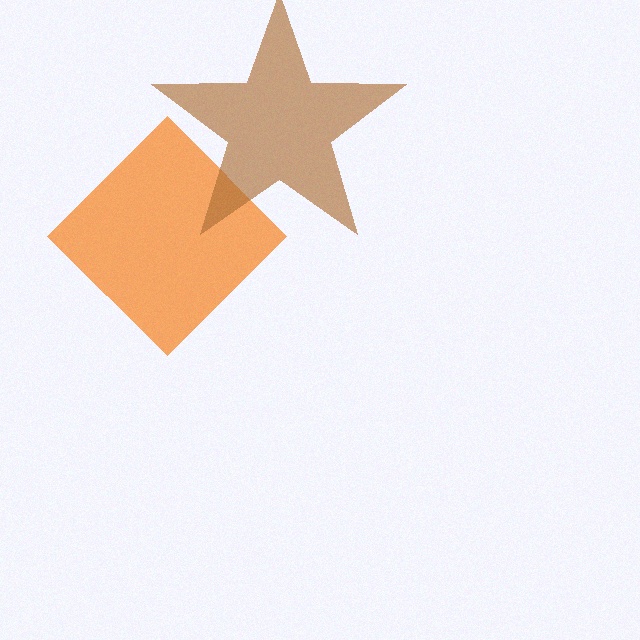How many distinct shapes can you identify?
There are 2 distinct shapes: an orange diamond, a brown star.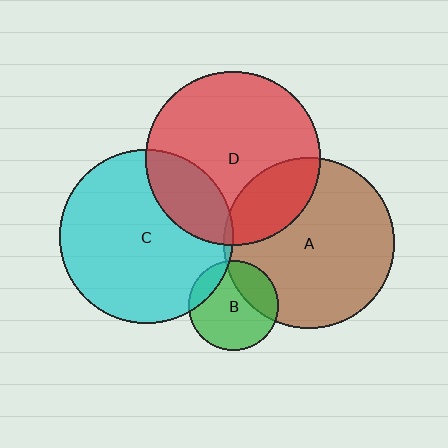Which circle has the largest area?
Circle D (red).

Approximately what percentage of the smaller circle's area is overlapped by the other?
Approximately 30%.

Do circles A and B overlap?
Yes.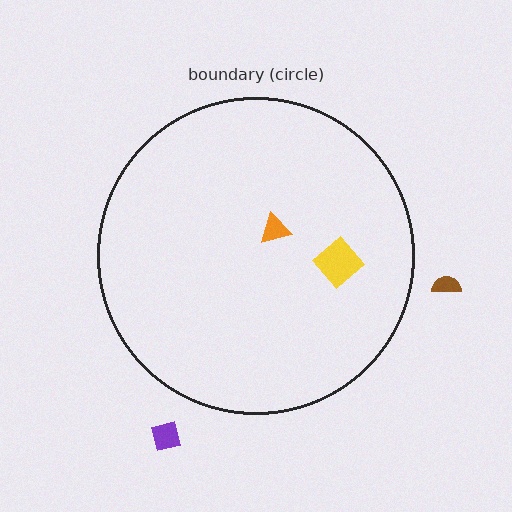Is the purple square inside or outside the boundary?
Outside.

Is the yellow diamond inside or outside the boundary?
Inside.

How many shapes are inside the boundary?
2 inside, 2 outside.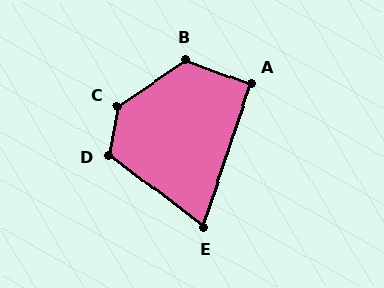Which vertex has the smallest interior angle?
E, at approximately 71 degrees.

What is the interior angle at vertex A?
Approximately 91 degrees (approximately right).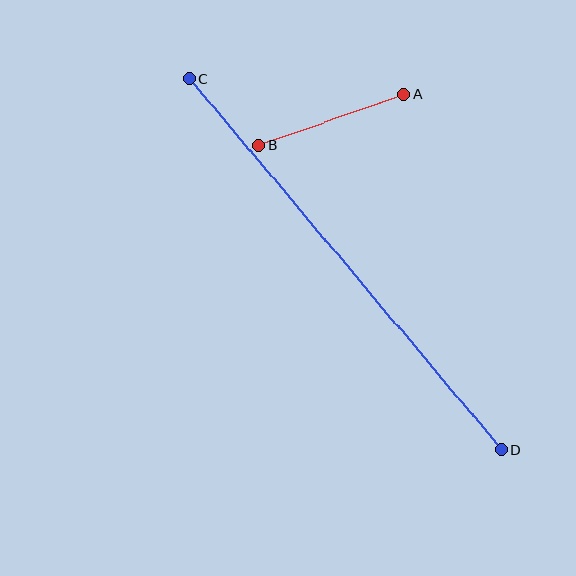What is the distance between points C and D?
The distance is approximately 485 pixels.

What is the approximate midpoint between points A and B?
The midpoint is at approximately (332, 120) pixels.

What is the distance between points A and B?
The distance is approximately 154 pixels.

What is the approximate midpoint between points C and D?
The midpoint is at approximately (345, 264) pixels.